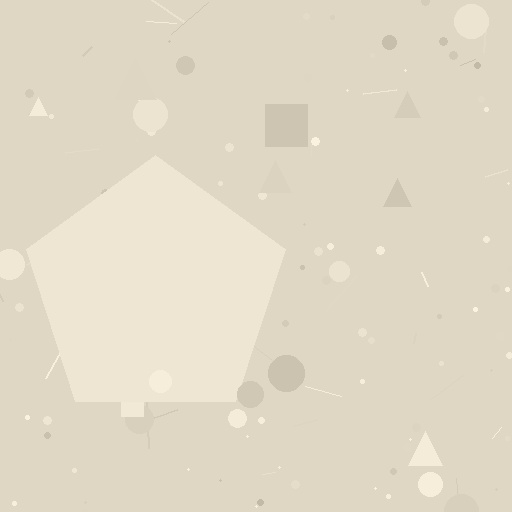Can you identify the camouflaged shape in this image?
The camouflaged shape is a pentagon.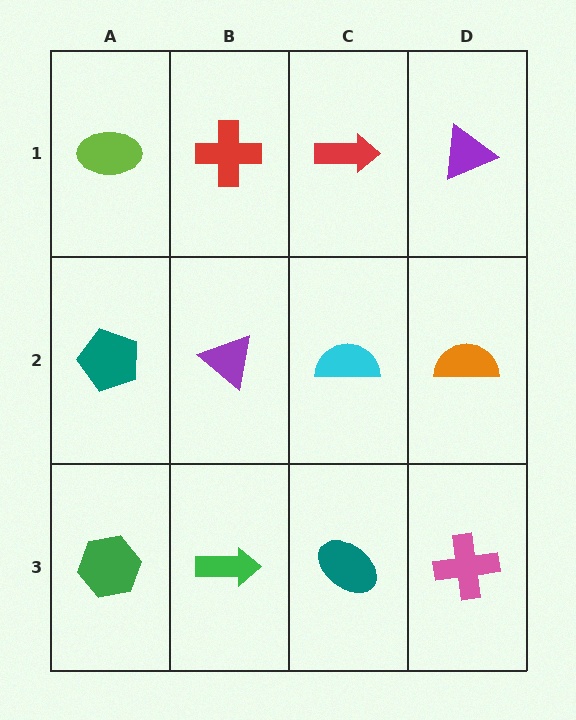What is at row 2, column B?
A purple triangle.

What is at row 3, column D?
A pink cross.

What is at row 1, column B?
A red cross.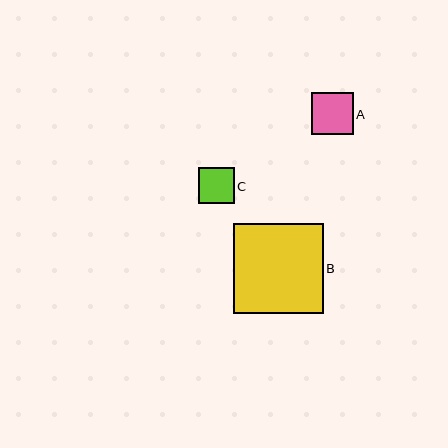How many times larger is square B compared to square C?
Square B is approximately 2.5 times the size of square C.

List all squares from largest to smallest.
From largest to smallest: B, A, C.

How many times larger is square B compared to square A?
Square B is approximately 2.1 times the size of square A.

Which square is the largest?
Square B is the largest with a size of approximately 90 pixels.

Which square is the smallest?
Square C is the smallest with a size of approximately 36 pixels.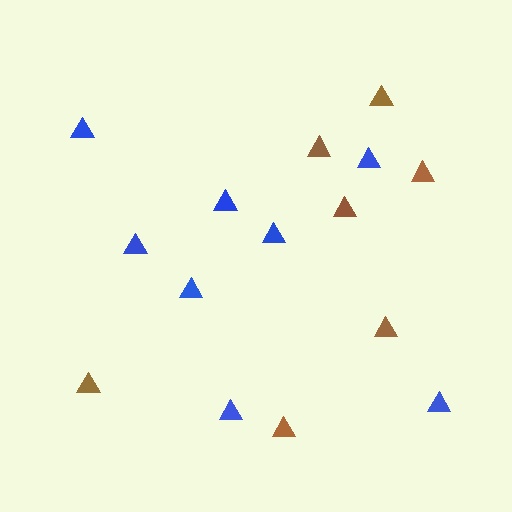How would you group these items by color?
There are 2 groups: one group of brown triangles (7) and one group of blue triangles (8).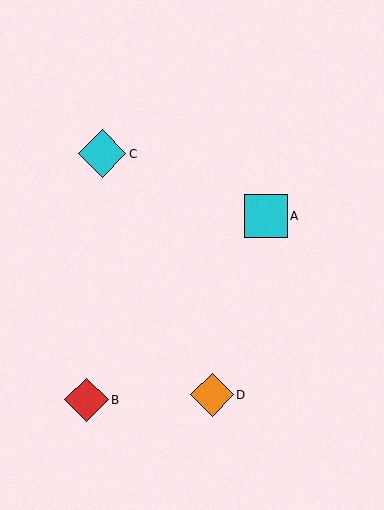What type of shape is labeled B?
Shape B is a red diamond.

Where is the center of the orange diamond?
The center of the orange diamond is at (212, 395).